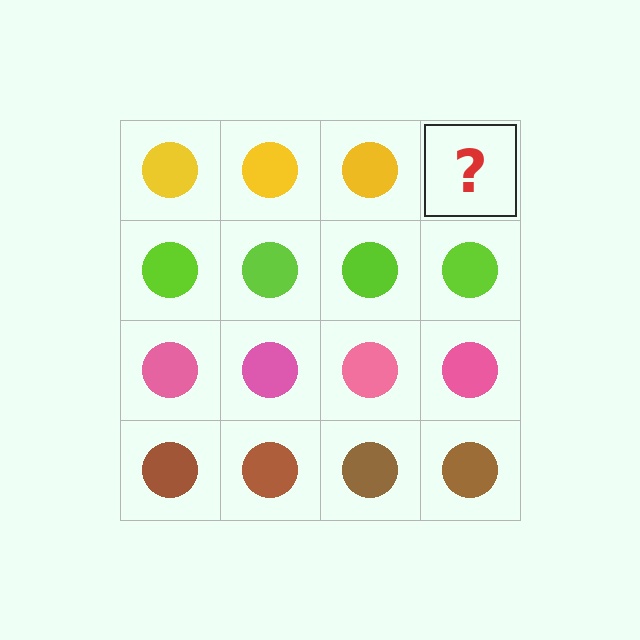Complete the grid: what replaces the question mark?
The question mark should be replaced with a yellow circle.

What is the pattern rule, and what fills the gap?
The rule is that each row has a consistent color. The gap should be filled with a yellow circle.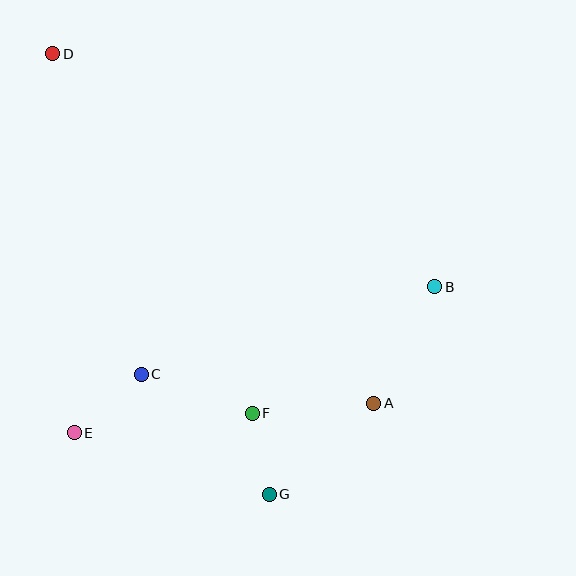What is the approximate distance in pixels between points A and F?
The distance between A and F is approximately 122 pixels.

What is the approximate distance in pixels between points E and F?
The distance between E and F is approximately 179 pixels.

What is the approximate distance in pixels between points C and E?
The distance between C and E is approximately 89 pixels.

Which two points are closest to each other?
Points F and G are closest to each other.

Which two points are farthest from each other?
Points D and G are farthest from each other.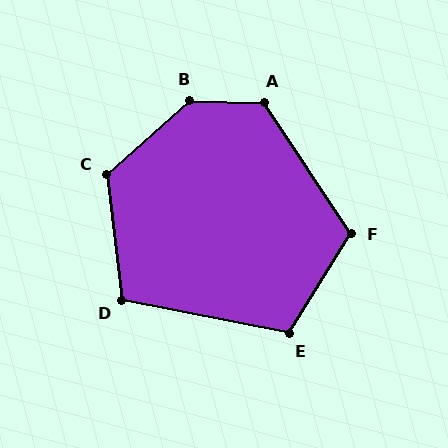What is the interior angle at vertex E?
Approximately 110 degrees (obtuse).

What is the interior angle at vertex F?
Approximately 115 degrees (obtuse).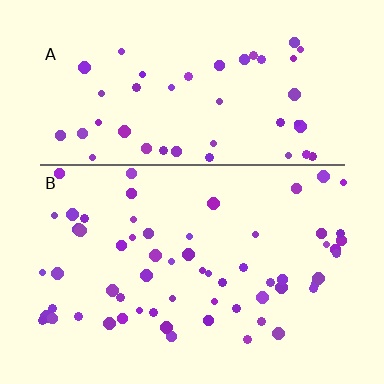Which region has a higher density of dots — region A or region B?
B (the bottom).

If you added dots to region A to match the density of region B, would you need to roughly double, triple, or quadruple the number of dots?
Approximately double.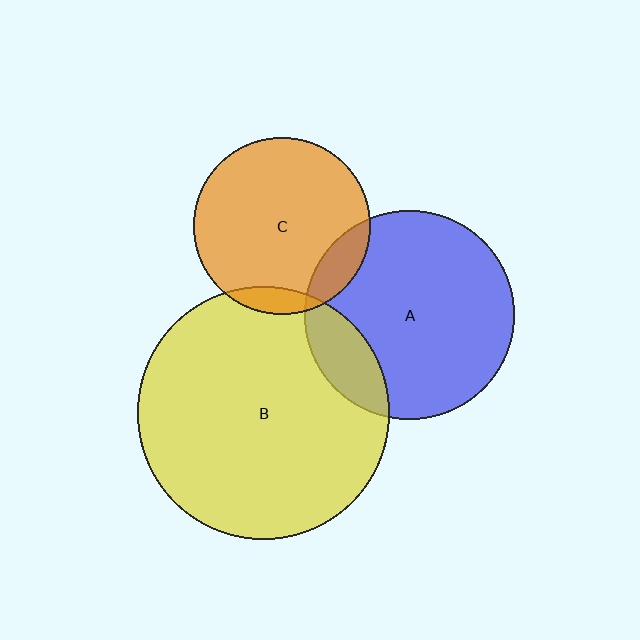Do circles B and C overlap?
Yes.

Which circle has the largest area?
Circle B (yellow).